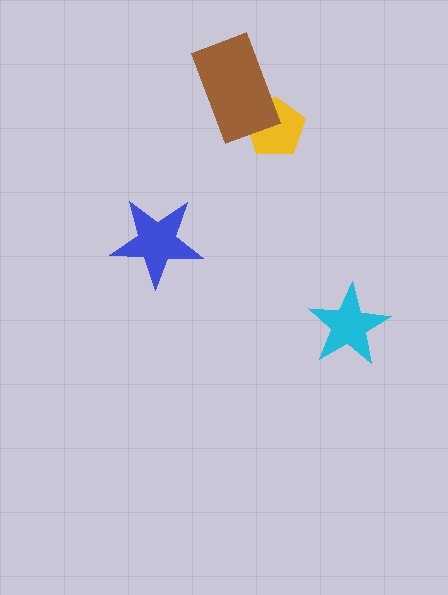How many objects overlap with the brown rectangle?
1 object overlaps with the brown rectangle.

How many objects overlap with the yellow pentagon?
1 object overlaps with the yellow pentagon.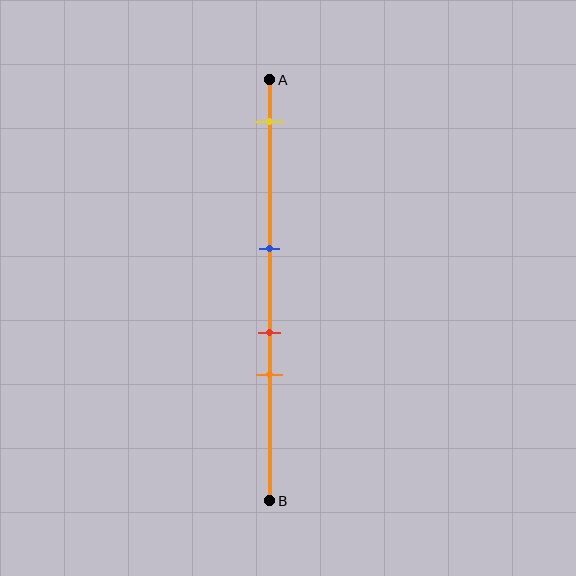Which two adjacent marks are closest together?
The red and orange marks are the closest adjacent pair.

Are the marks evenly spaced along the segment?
No, the marks are not evenly spaced.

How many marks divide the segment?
There are 4 marks dividing the segment.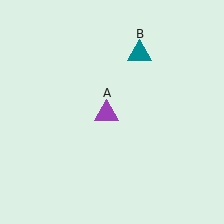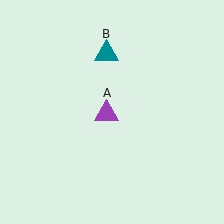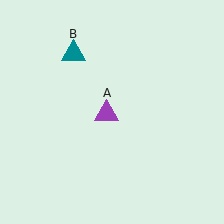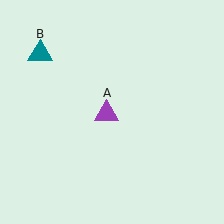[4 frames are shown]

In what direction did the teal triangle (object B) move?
The teal triangle (object B) moved left.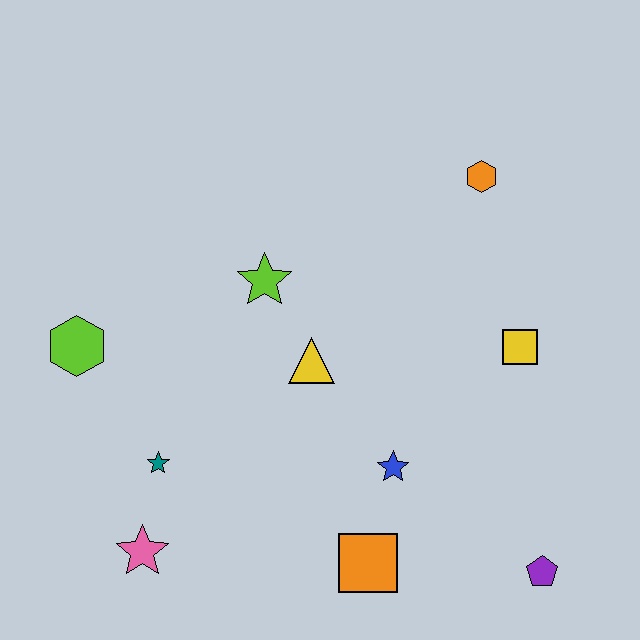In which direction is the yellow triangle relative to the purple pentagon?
The yellow triangle is to the left of the purple pentagon.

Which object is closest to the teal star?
The pink star is closest to the teal star.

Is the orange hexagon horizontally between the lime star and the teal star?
No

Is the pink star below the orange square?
No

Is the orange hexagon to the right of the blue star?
Yes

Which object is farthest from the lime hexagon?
The purple pentagon is farthest from the lime hexagon.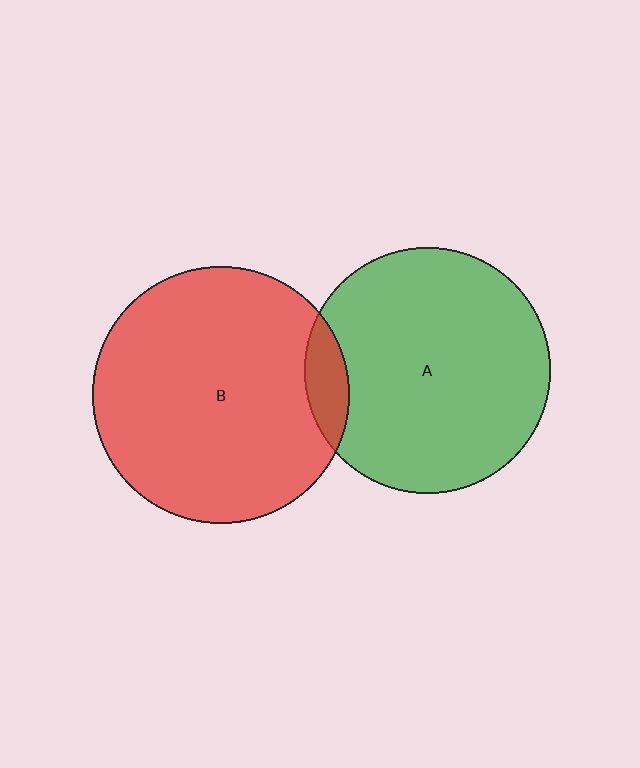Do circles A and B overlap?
Yes.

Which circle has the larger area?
Circle B (red).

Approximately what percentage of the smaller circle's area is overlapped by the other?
Approximately 10%.